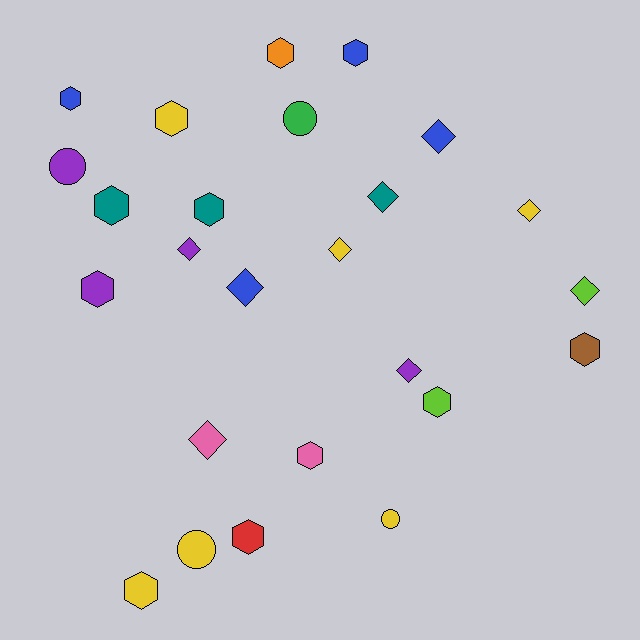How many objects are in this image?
There are 25 objects.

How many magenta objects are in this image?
There are no magenta objects.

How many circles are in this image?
There are 4 circles.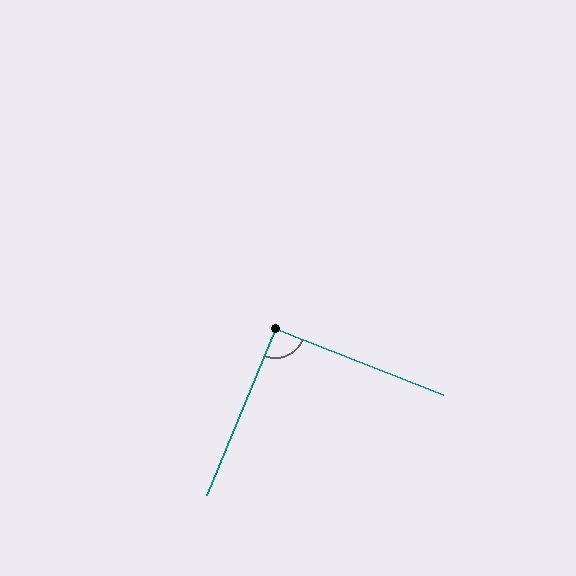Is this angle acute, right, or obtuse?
It is approximately a right angle.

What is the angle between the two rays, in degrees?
Approximately 91 degrees.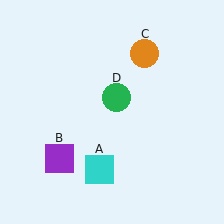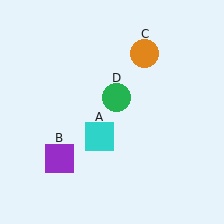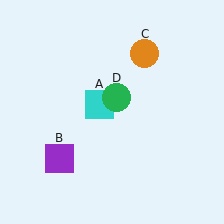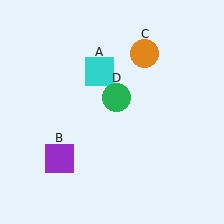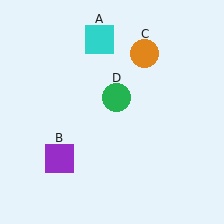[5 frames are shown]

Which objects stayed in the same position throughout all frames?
Purple square (object B) and orange circle (object C) and green circle (object D) remained stationary.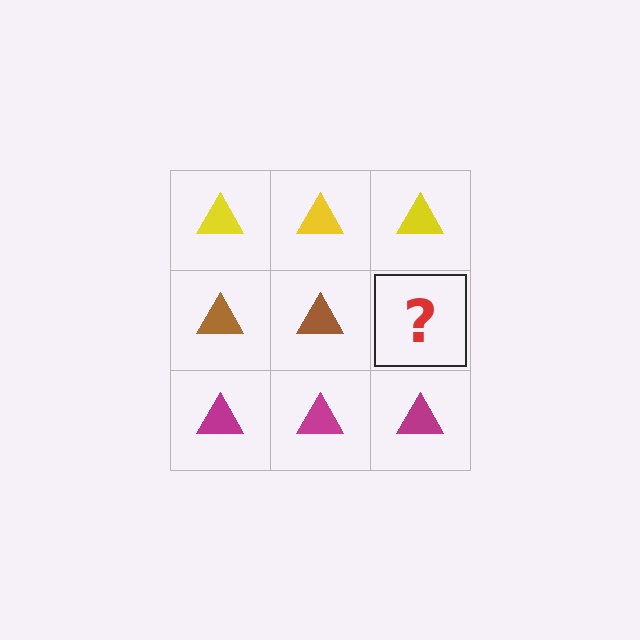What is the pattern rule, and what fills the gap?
The rule is that each row has a consistent color. The gap should be filled with a brown triangle.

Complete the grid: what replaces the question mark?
The question mark should be replaced with a brown triangle.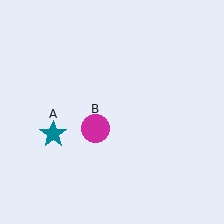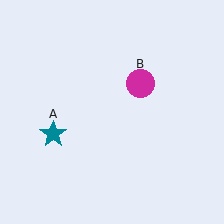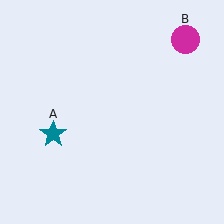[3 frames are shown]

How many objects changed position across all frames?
1 object changed position: magenta circle (object B).